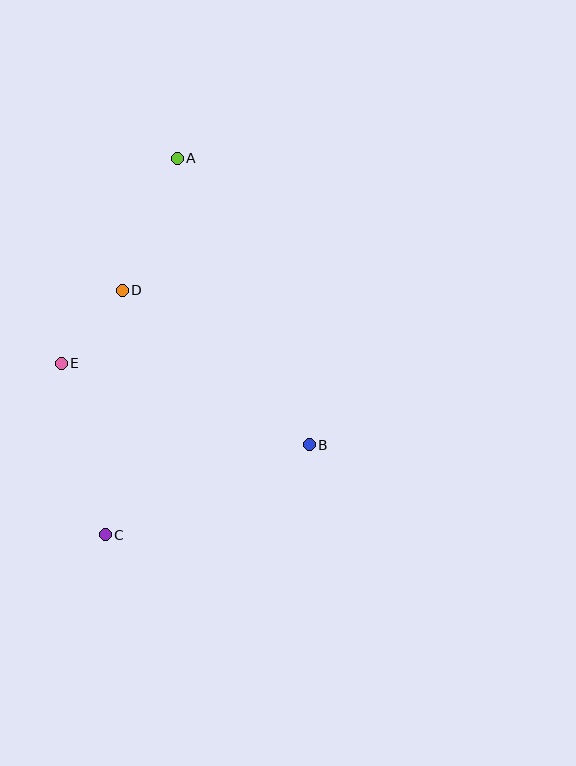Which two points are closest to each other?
Points D and E are closest to each other.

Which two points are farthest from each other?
Points A and C are farthest from each other.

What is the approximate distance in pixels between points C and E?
The distance between C and E is approximately 177 pixels.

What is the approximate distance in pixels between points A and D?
The distance between A and D is approximately 143 pixels.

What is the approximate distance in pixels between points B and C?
The distance between B and C is approximately 223 pixels.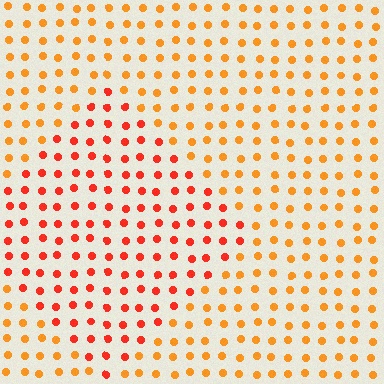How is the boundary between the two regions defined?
The boundary is defined purely by a slight shift in hue (about 29 degrees). Spacing, size, and orientation are identical on both sides.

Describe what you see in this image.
The image is filled with small orange elements in a uniform arrangement. A diamond-shaped region is visible where the elements are tinted to a slightly different hue, forming a subtle color boundary.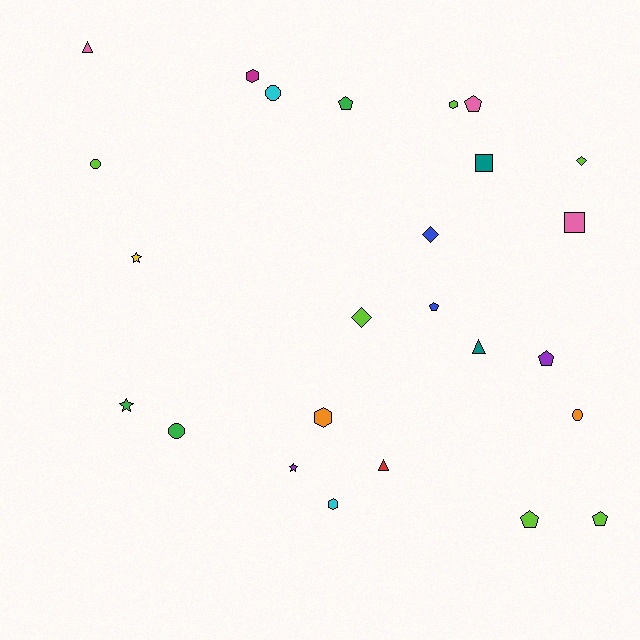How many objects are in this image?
There are 25 objects.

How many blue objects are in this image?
There are 2 blue objects.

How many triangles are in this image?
There are 3 triangles.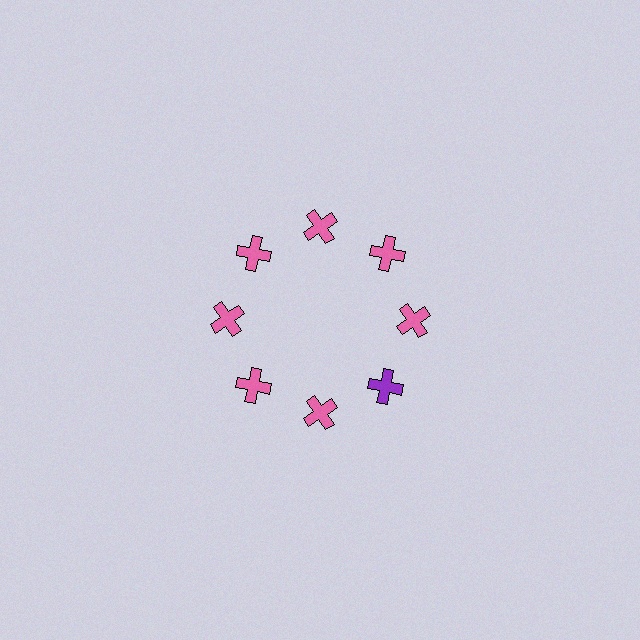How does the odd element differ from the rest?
It has a different color: purple instead of pink.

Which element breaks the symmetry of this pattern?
The purple cross at roughly the 4 o'clock position breaks the symmetry. All other shapes are pink crosses.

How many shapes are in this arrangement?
There are 8 shapes arranged in a ring pattern.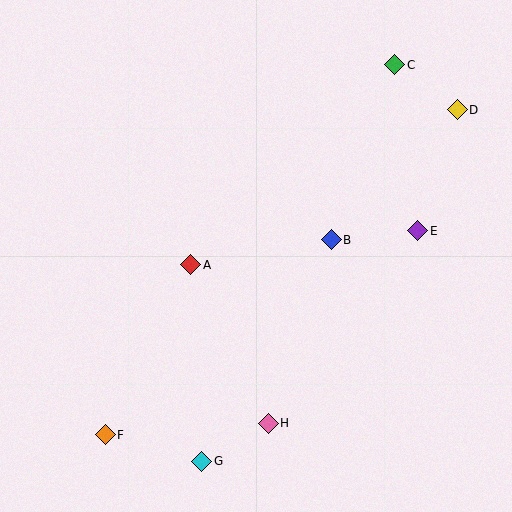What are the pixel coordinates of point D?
Point D is at (457, 110).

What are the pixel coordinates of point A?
Point A is at (191, 265).